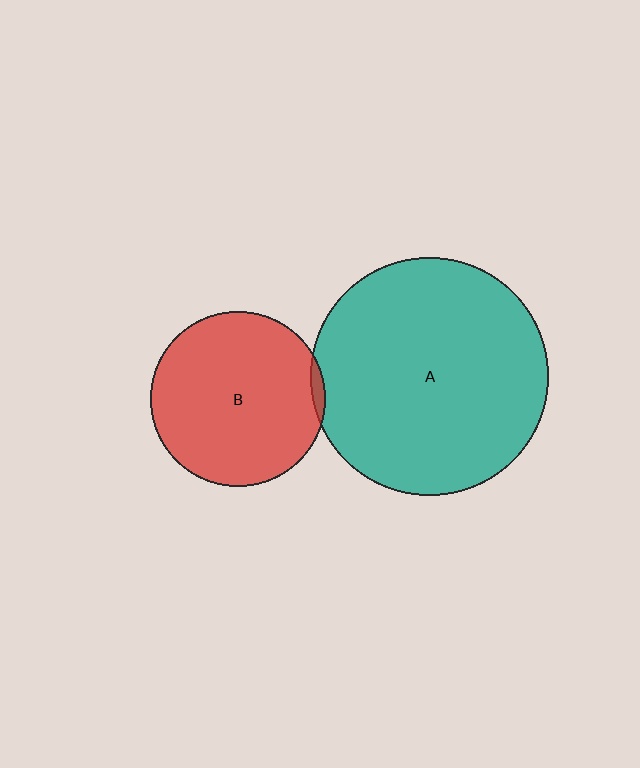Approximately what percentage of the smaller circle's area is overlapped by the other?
Approximately 5%.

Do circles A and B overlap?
Yes.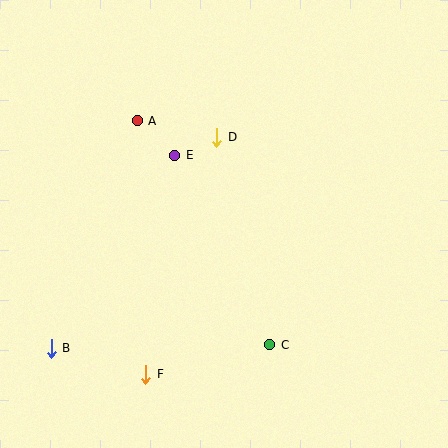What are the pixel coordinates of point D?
Point D is at (217, 137).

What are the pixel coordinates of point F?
Point F is at (146, 374).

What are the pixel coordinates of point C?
Point C is at (270, 345).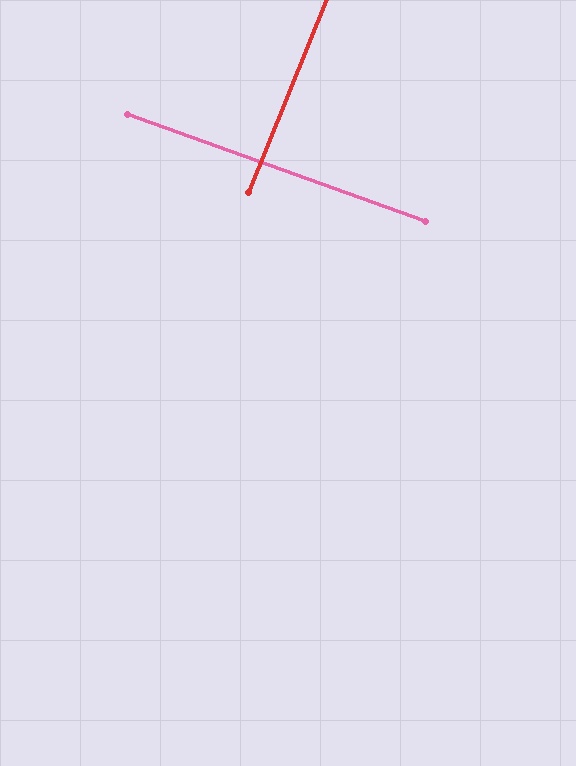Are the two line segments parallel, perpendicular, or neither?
Perpendicular — they meet at approximately 88°.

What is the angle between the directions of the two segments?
Approximately 88 degrees.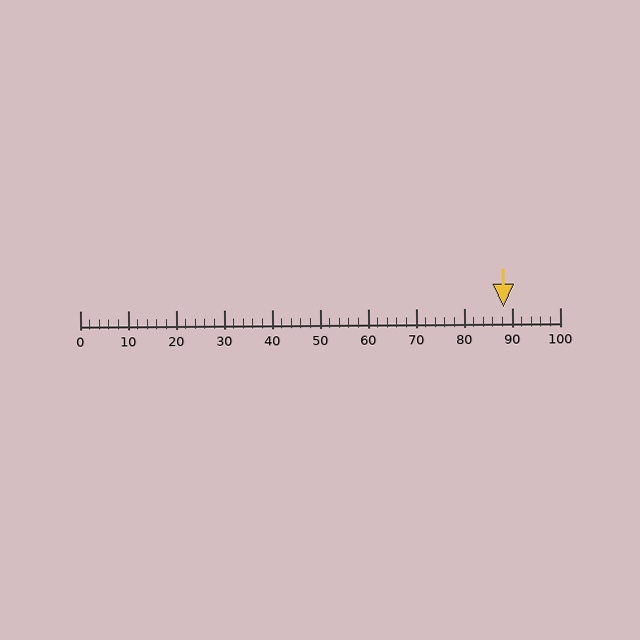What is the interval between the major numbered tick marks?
The major tick marks are spaced 10 units apart.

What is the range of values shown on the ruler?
The ruler shows values from 0 to 100.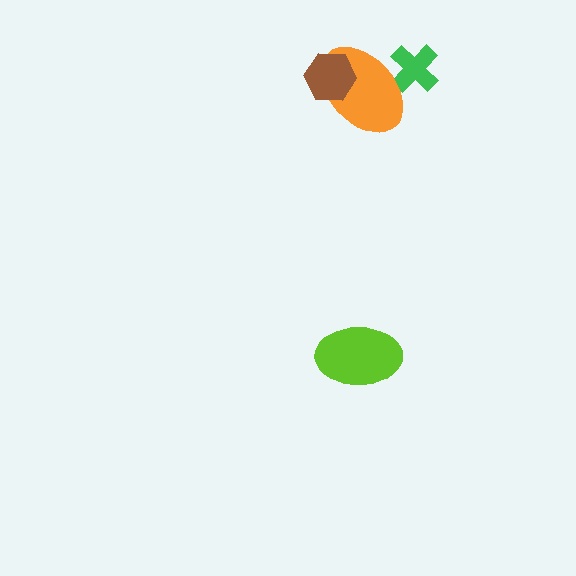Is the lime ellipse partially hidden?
No, no other shape covers it.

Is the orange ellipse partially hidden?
Yes, it is partially covered by another shape.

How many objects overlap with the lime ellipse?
0 objects overlap with the lime ellipse.